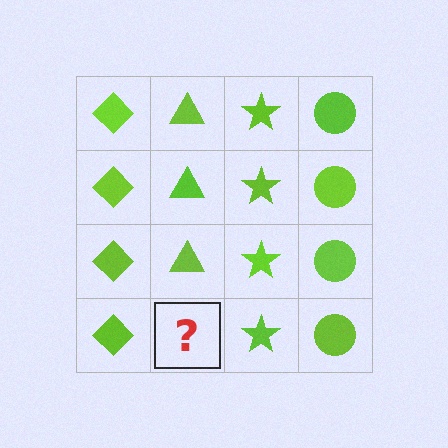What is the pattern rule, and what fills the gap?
The rule is that each column has a consistent shape. The gap should be filled with a lime triangle.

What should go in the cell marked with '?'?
The missing cell should contain a lime triangle.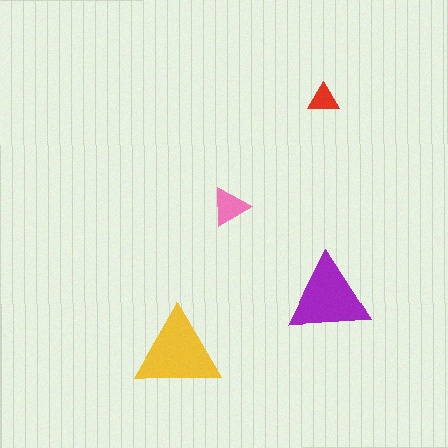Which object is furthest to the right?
The purple triangle is rightmost.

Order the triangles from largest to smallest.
the yellow one, the purple one, the pink one, the red one.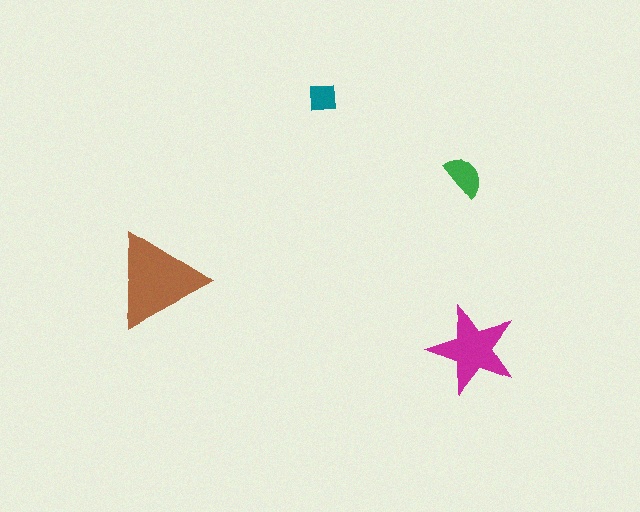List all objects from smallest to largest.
The teal square, the green semicircle, the magenta star, the brown triangle.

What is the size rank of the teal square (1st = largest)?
4th.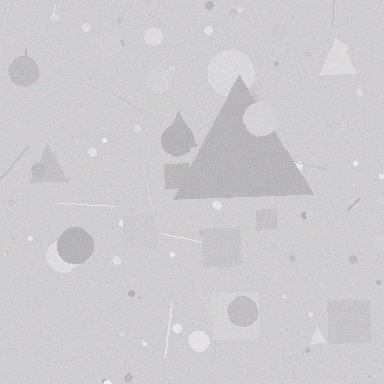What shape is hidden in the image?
A triangle is hidden in the image.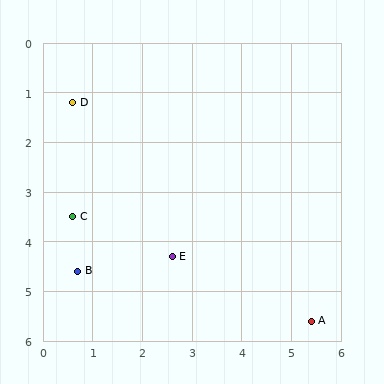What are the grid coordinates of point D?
Point D is at approximately (0.6, 1.2).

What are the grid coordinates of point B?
Point B is at approximately (0.7, 4.6).